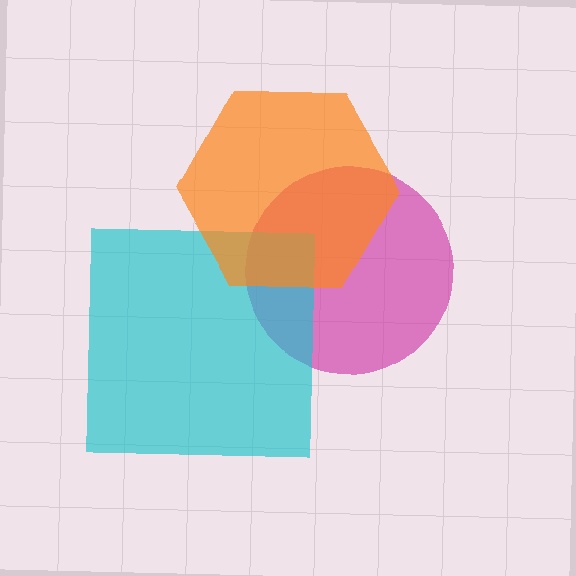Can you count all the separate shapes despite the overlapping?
Yes, there are 3 separate shapes.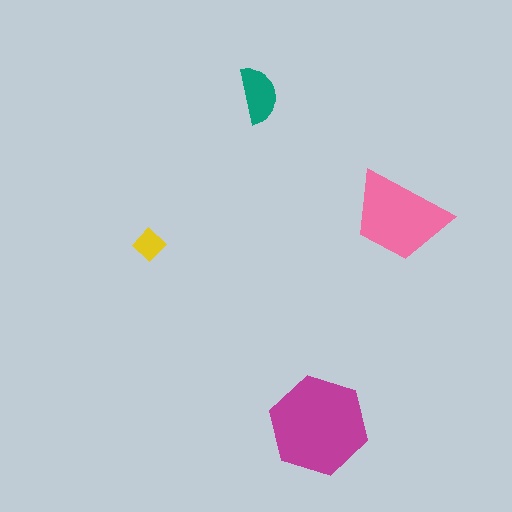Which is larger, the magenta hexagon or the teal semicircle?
The magenta hexagon.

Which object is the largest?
The magenta hexagon.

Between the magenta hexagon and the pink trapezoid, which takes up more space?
The magenta hexagon.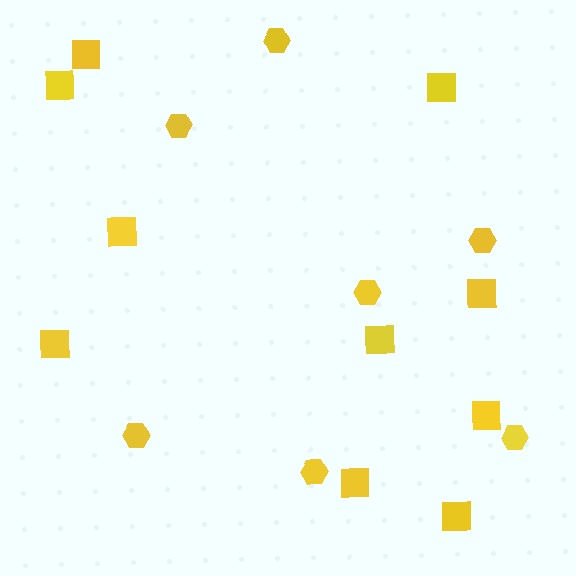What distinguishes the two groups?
There are 2 groups: one group of hexagons (7) and one group of squares (10).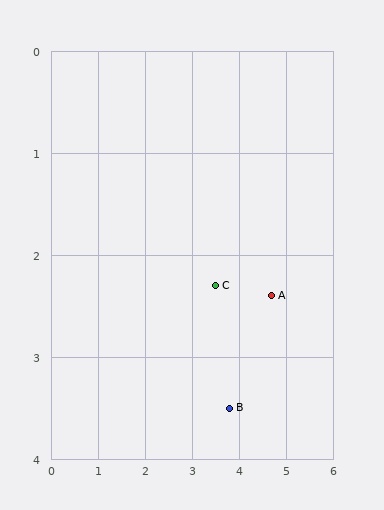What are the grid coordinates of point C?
Point C is at approximately (3.5, 2.3).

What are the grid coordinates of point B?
Point B is at approximately (3.8, 3.5).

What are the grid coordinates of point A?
Point A is at approximately (4.7, 2.4).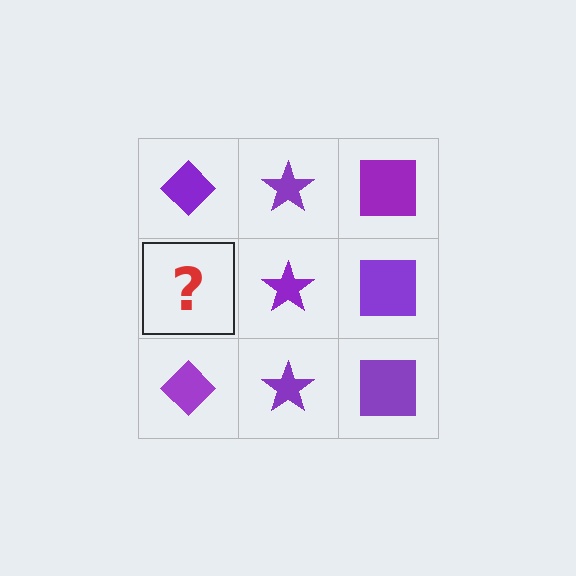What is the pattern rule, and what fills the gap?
The rule is that each column has a consistent shape. The gap should be filled with a purple diamond.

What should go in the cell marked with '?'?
The missing cell should contain a purple diamond.